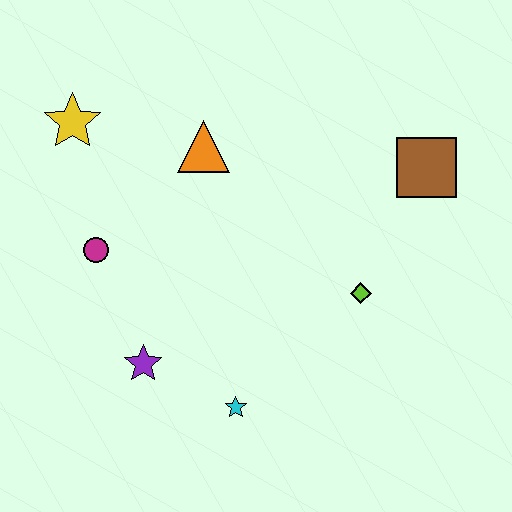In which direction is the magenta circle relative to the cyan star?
The magenta circle is above the cyan star.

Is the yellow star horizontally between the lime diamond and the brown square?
No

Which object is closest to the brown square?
The lime diamond is closest to the brown square.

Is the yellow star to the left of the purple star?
Yes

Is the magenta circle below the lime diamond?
No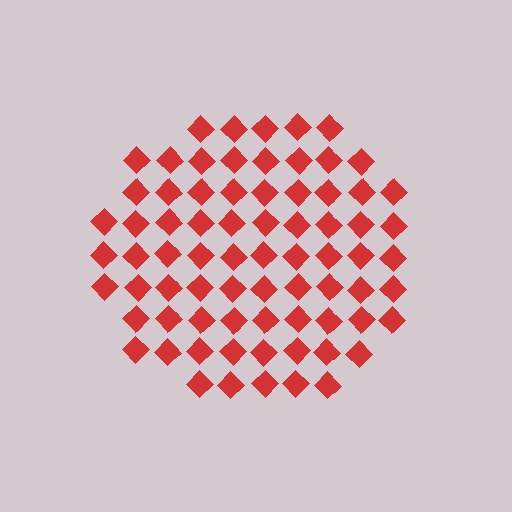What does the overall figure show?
The overall figure shows a circle.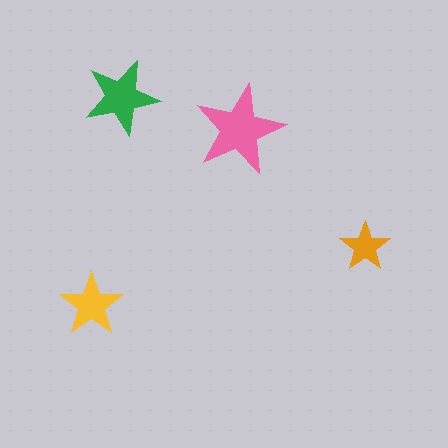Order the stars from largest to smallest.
the pink one, the green one, the yellow one, the orange one.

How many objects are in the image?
There are 4 objects in the image.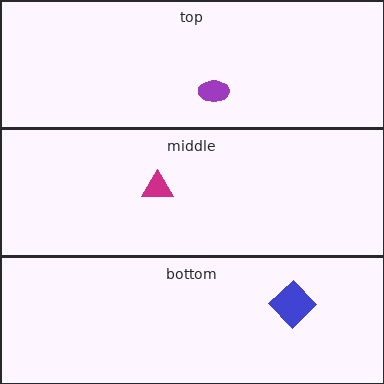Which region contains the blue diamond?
The bottom region.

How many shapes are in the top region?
1.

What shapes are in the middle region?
The magenta triangle.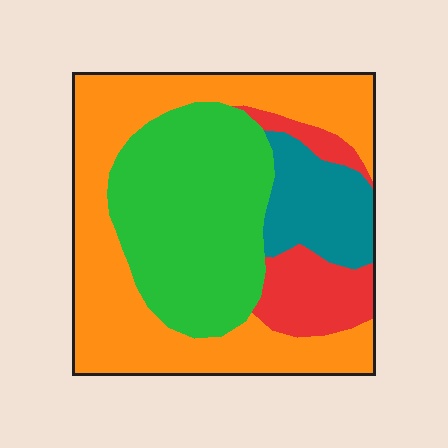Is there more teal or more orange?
Orange.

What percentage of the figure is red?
Red covers roughly 10% of the figure.